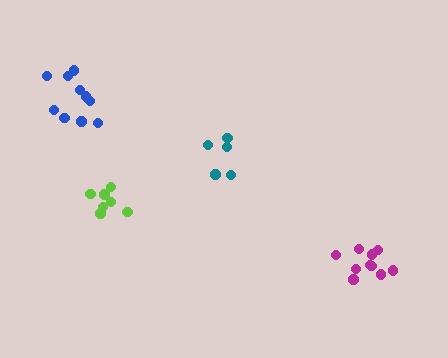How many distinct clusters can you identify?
There are 4 distinct clusters.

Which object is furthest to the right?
The magenta cluster is rightmost.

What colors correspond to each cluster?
The clusters are colored: teal, lime, blue, magenta.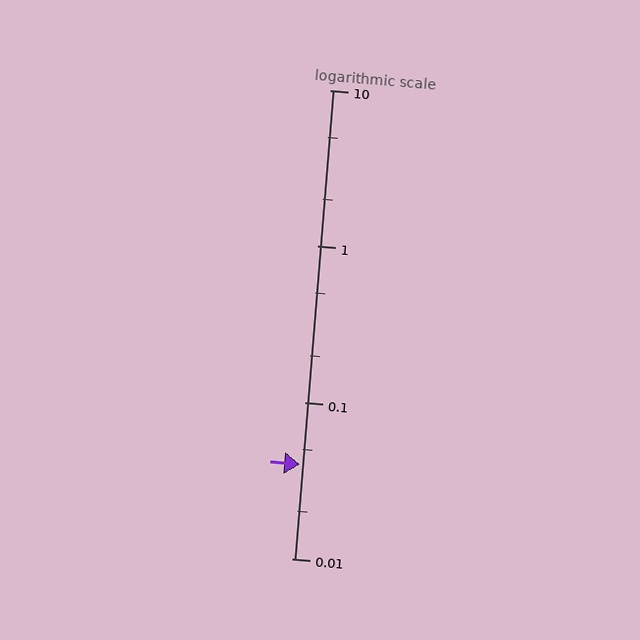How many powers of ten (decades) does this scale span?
The scale spans 3 decades, from 0.01 to 10.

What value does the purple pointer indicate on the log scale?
The pointer indicates approximately 0.04.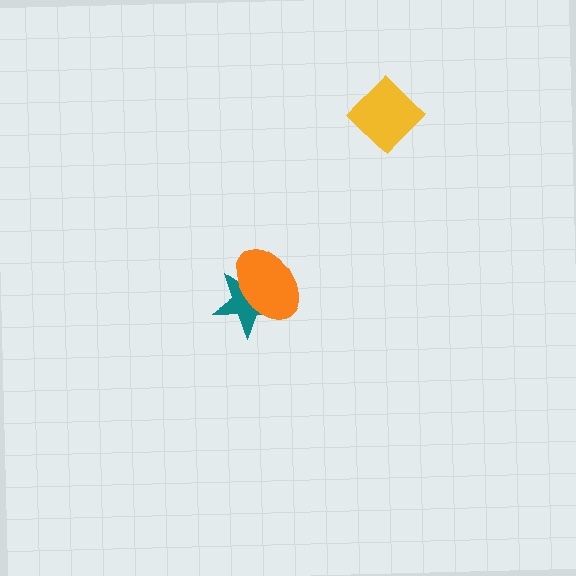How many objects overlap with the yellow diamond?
0 objects overlap with the yellow diamond.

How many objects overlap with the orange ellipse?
1 object overlaps with the orange ellipse.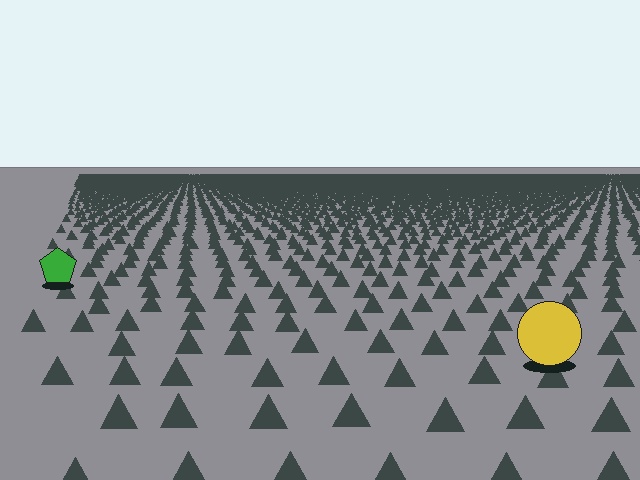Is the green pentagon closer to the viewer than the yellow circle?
No. The yellow circle is closer — you can tell from the texture gradient: the ground texture is coarser near it.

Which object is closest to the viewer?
The yellow circle is closest. The texture marks near it are larger and more spread out.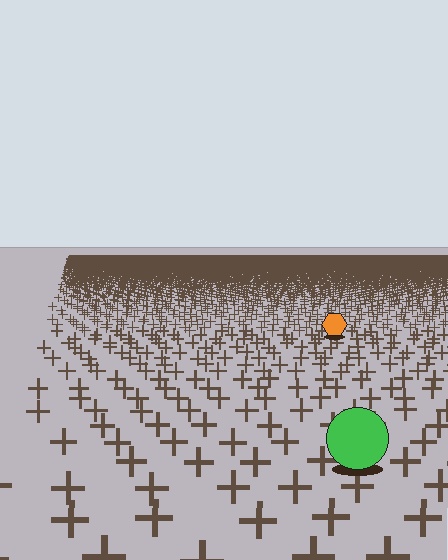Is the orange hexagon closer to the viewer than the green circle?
No. The green circle is closer — you can tell from the texture gradient: the ground texture is coarser near it.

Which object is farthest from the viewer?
The orange hexagon is farthest from the viewer. It appears smaller and the ground texture around it is denser.